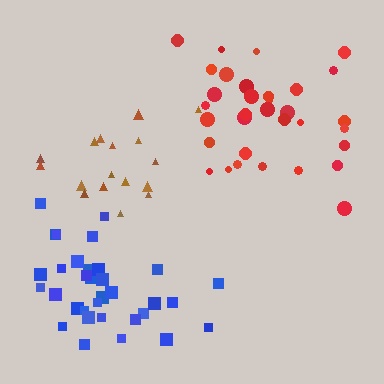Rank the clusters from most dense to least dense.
brown, red, blue.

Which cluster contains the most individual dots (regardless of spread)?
Blue (34).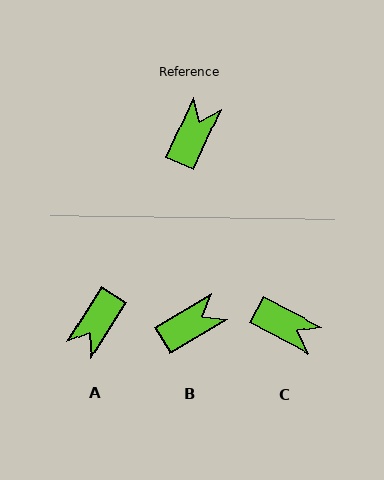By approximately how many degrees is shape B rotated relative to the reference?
Approximately 35 degrees clockwise.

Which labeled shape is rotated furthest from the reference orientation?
A, about 172 degrees away.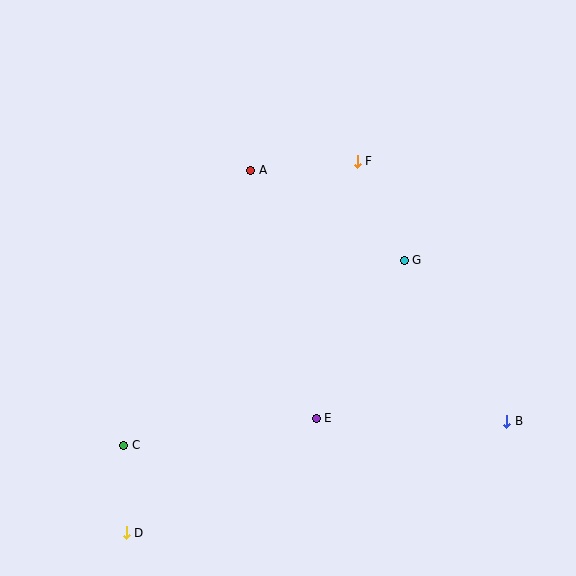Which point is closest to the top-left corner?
Point A is closest to the top-left corner.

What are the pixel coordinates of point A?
Point A is at (251, 170).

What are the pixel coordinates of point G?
Point G is at (404, 260).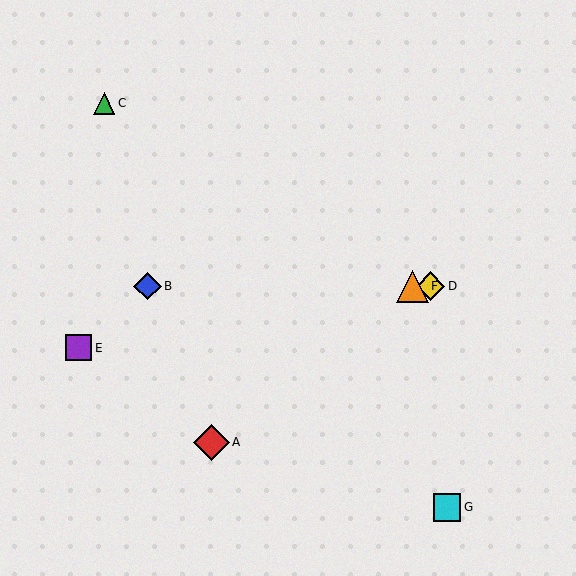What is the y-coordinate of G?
Object G is at y≈507.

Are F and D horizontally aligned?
Yes, both are at y≈286.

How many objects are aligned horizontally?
3 objects (B, D, F) are aligned horizontally.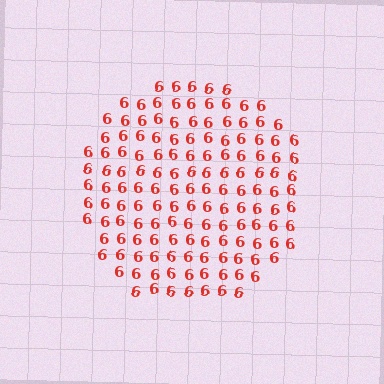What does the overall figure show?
The overall figure shows a circle.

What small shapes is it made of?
It is made of small digit 6's.